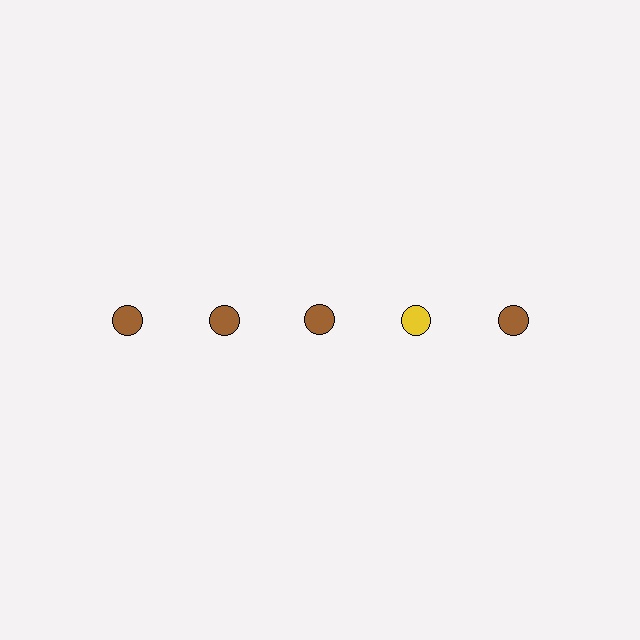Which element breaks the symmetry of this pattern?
The yellow circle in the top row, second from right column breaks the symmetry. All other shapes are brown circles.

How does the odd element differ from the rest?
It has a different color: yellow instead of brown.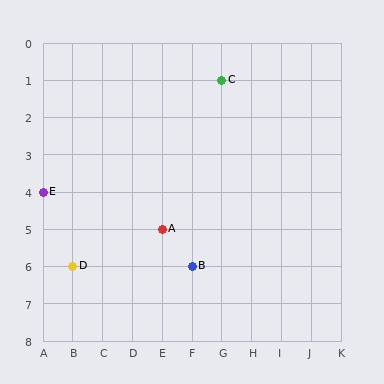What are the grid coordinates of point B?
Point B is at grid coordinates (F, 6).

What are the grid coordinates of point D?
Point D is at grid coordinates (B, 6).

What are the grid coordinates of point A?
Point A is at grid coordinates (E, 5).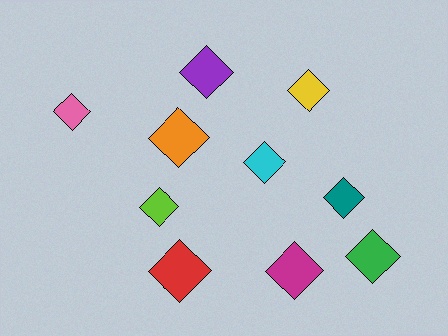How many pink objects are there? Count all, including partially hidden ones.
There is 1 pink object.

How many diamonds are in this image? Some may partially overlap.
There are 10 diamonds.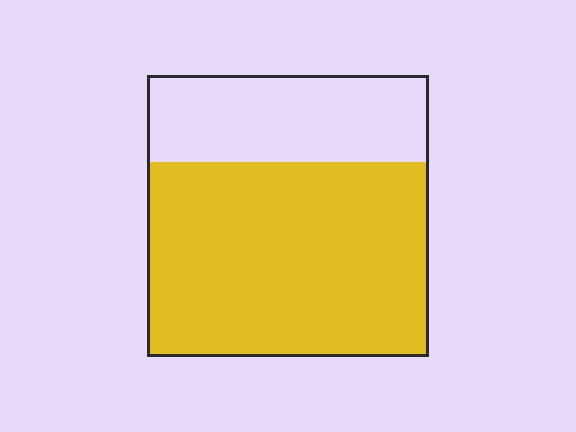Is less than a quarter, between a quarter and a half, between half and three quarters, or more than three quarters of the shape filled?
Between half and three quarters.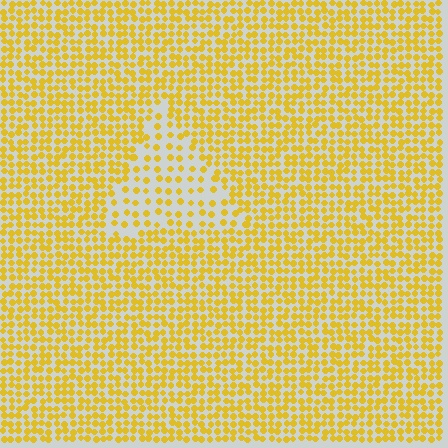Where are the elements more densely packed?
The elements are more densely packed outside the triangle boundary.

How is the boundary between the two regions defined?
The boundary is defined by a change in element density (approximately 2.0x ratio). All elements are the same color, size, and shape.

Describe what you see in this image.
The image contains small yellow elements arranged at two different densities. A triangle-shaped region is visible where the elements are less densely packed than the surrounding area.